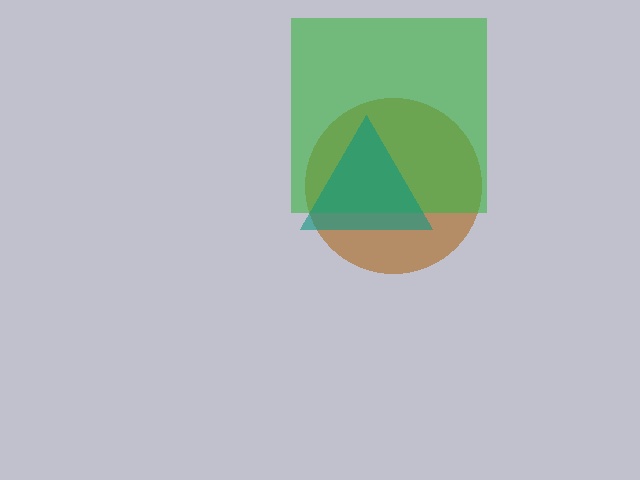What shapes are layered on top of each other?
The layered shapes are: a brown circle, a green square, a teal triangle.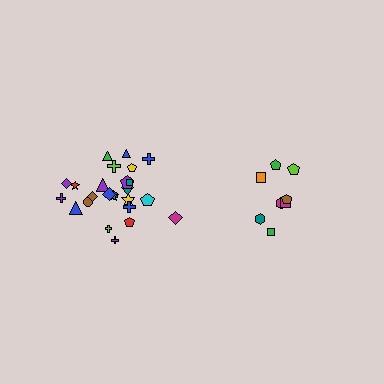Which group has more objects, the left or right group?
The left group.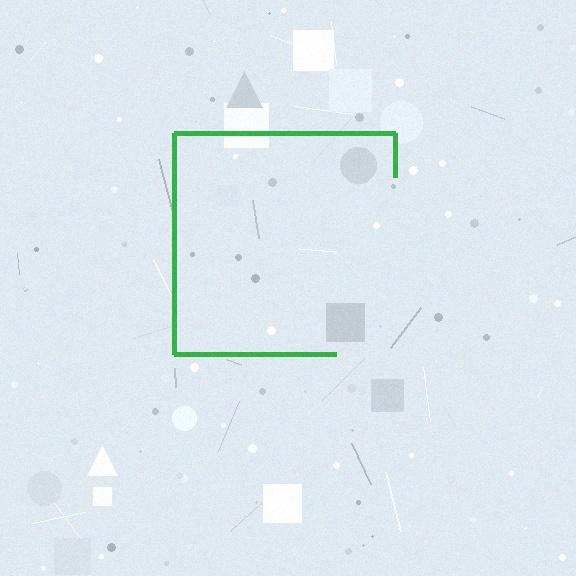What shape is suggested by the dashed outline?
The dashed outline suggests a square.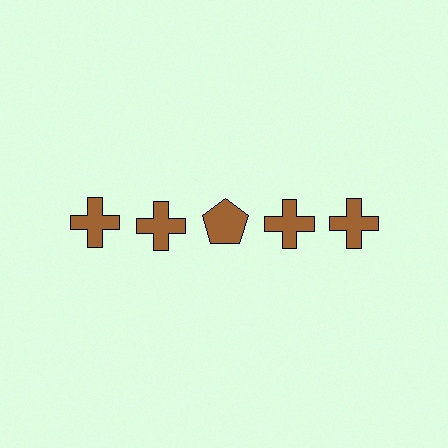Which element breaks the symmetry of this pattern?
The brown pentagon in the top row, center column breaks the symmetry. All other shapes are brown crosses.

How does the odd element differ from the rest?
It has a different shape: pentagon instead of cross.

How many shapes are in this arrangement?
There are 5 shapes arranged in a grid pattern.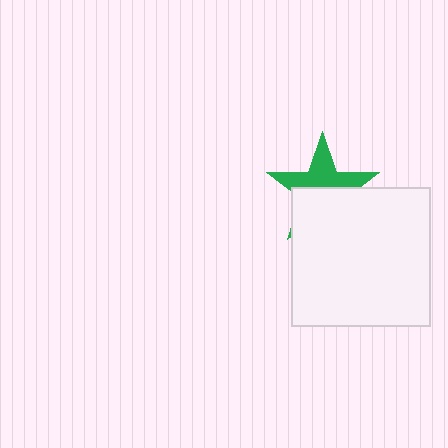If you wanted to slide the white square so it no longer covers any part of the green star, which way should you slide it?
Slide it down — that is the most direct way to separate the two shapes.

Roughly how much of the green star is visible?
About half of it is visible (roughly 49%).